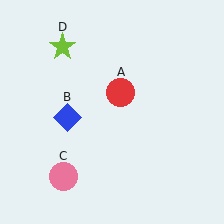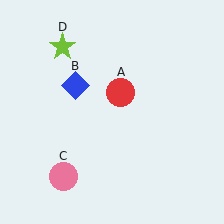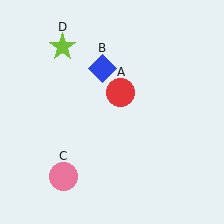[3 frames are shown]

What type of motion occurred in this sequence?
The blue diamond (object B) rotated clockwise around the center of the scene.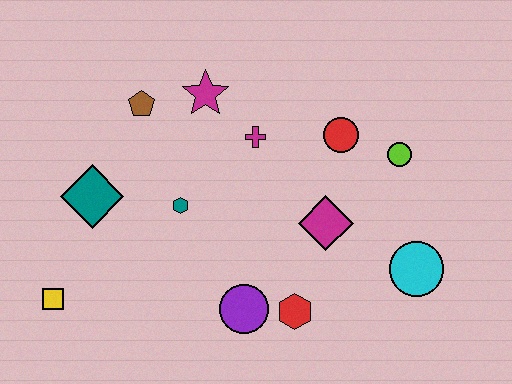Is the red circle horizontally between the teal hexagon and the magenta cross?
No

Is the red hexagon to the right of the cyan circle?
No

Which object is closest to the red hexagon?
The purple circle is closest to the red hexagon.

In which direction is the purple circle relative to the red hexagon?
The purple circle is to the left of the red hexagon.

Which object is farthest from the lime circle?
The yellow square is farthest from the lime circle.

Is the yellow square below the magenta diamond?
Yes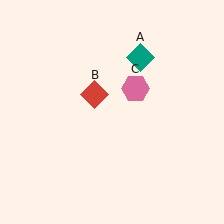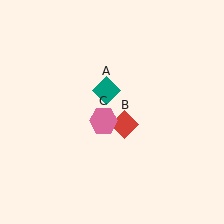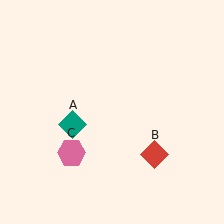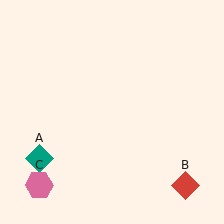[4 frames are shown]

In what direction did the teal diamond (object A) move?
The teal diamond (object A) moved down and to the left.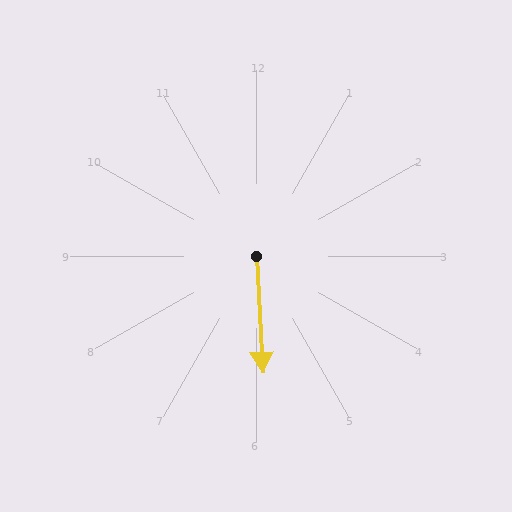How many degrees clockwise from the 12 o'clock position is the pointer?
Approximately 177 degrees.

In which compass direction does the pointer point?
South.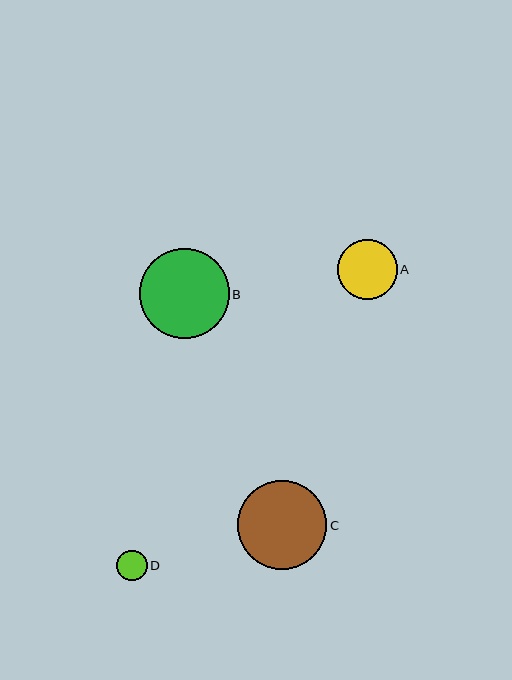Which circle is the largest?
Circle B is the largest with a size of approximately 90 pixels.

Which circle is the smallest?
Circle D is the smallest with a size of approximately 31 pixels.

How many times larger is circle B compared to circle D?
Circle B is approximately 2.9 times the size of circle D.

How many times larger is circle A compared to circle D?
Circle A is approximately 1.9 times the size of circle D.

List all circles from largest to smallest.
From largest to smallest: B, C, A, D.